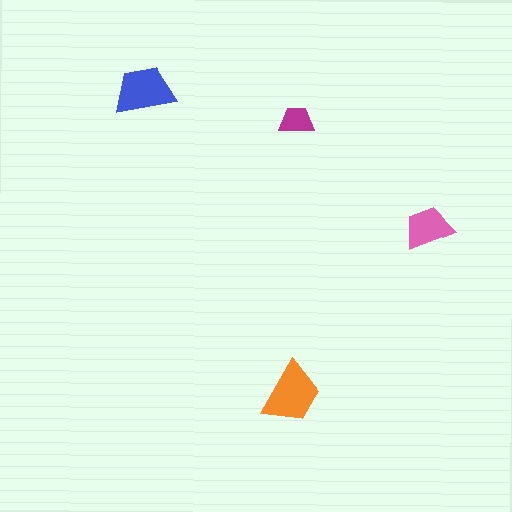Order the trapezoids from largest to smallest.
the orange one, the blue one, the pink one, the magenta one.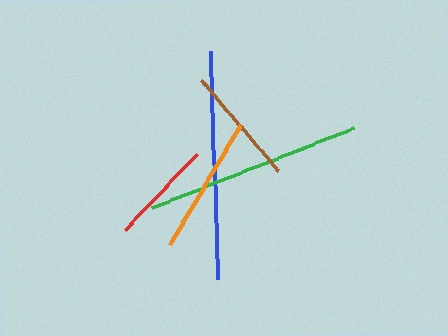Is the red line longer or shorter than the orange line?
The orange line is longer than the red line.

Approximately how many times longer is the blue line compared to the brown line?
The blue line is approximately 1.9 times the length of the brown line.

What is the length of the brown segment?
The brown segment is approximately 119 pixels long.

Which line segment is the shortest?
The red line is the shortest at approximately 105 pixels.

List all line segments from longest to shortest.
From longest to shortest: blue, green, orange, brown, red.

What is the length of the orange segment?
The orange segment is approximately 139 pixels long.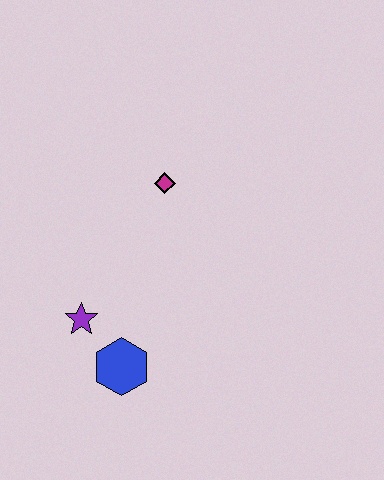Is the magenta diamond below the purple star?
No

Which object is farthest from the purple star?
The magenta diamond is farthest from the purple star.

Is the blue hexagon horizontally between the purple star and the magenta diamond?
Yes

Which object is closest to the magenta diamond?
The purple star is closest to the magenta diamond.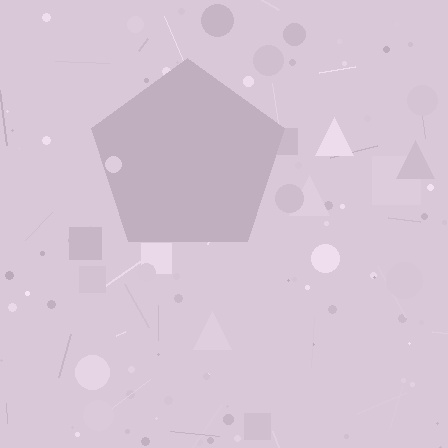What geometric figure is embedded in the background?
A pentagon is embedded in the background.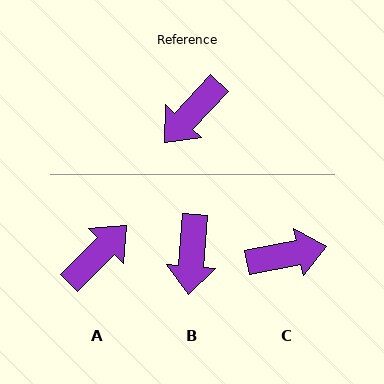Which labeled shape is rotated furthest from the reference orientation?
A, about 178 degrees away.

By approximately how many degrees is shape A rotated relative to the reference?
Approximately 178 degrees counter-clockwise.